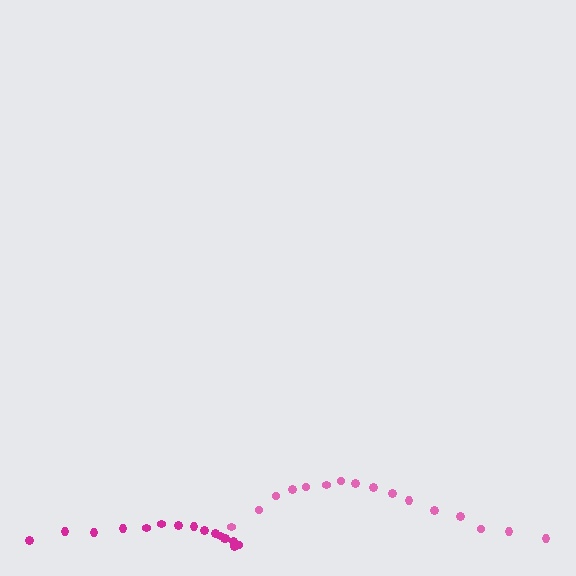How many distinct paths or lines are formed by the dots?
There are 2 distinct paths.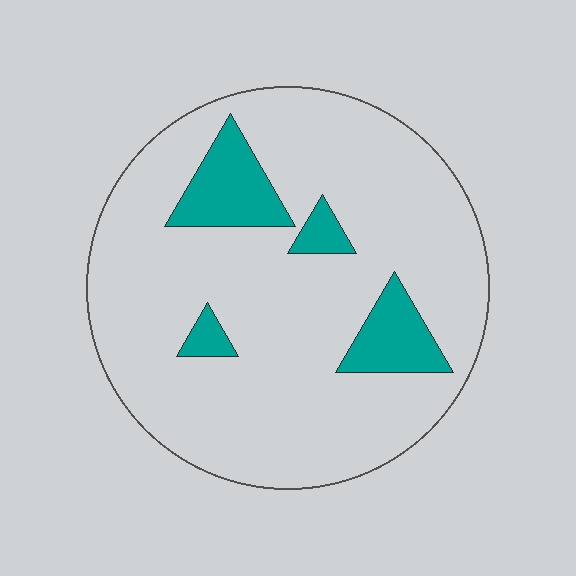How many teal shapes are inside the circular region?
4.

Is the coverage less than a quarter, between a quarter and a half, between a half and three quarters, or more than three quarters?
Less than a quarter.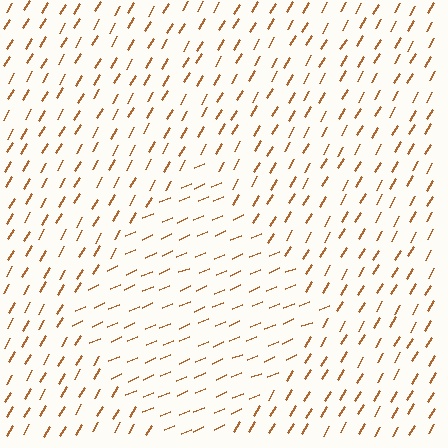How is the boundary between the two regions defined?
The boundary is defined purely by a change in line orientation (approximately 36 degrees difference). All lines are the same color and thickness.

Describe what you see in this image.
The image is filled with small brown line segments. A diamond region in the image has lines oriented differently from the surrounding lines, creating a visible texture boundary.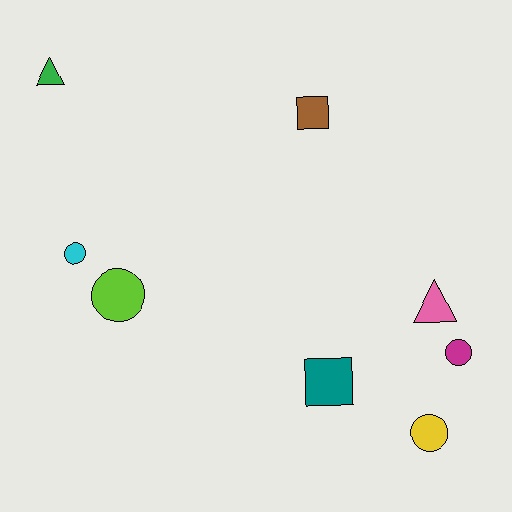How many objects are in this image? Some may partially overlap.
There are 8 objects.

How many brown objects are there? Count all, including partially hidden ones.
There is 1 brown object.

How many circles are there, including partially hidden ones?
There are 4 circles.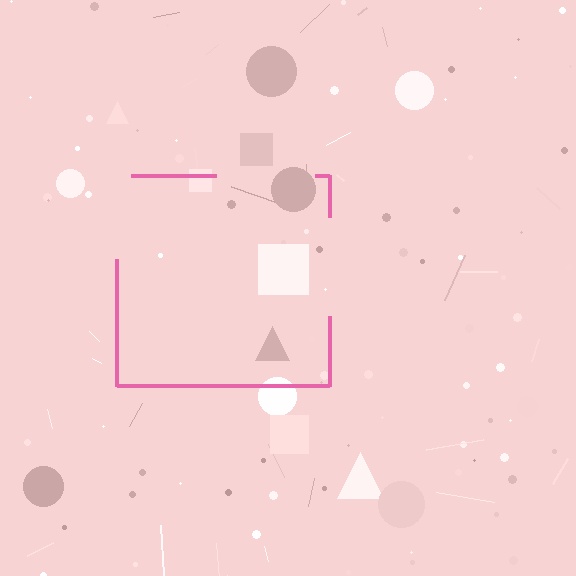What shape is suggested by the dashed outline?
The dashed outline suggests a square.